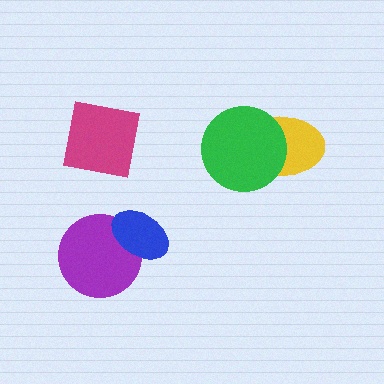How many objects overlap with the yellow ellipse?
1 object overlaps with the yellow ellipse.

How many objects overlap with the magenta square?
0 objects overlap with the magenta square.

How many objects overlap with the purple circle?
1 object overlaps with the purple circle.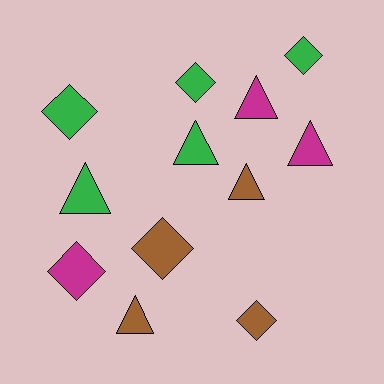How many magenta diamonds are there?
There is 1 magenta diamond.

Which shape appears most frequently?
Triangle, with 6 objects.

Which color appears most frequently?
Green, with 5 objects.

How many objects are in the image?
There are 12 objects.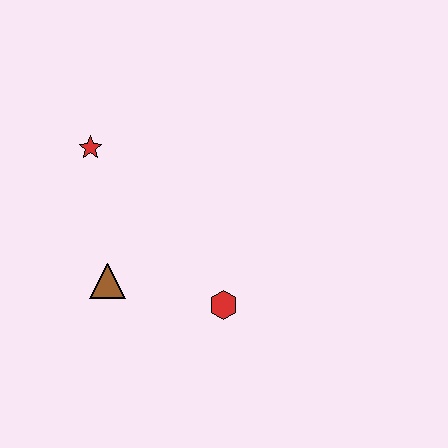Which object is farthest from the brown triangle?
The red star is farthest from the brown triangle.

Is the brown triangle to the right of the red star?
Yes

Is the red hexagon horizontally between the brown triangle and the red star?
No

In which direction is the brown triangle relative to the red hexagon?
The brown triangle is to the left of the red hexagon.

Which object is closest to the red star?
The brown triangle is closest to the red star.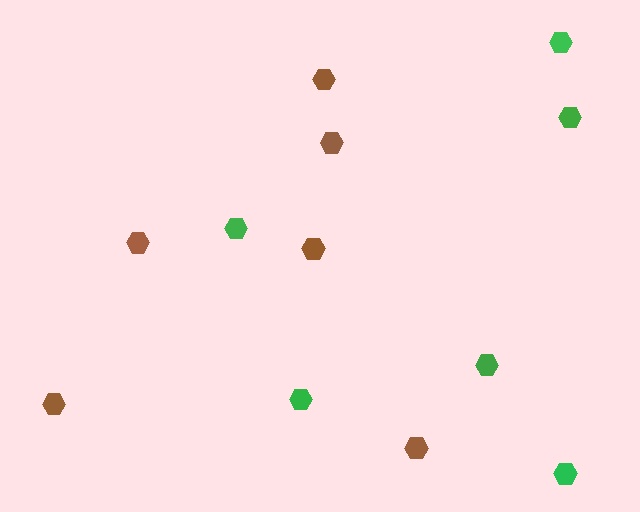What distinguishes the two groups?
There are 2 groups: one group of green hexagons (6) and one group of brown hexagons (6).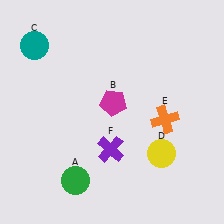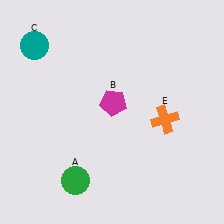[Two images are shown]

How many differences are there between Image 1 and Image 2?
There are 2 differences between the two images.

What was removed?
The yellow circle (D), the purple cross (F) were removed in Image 2.